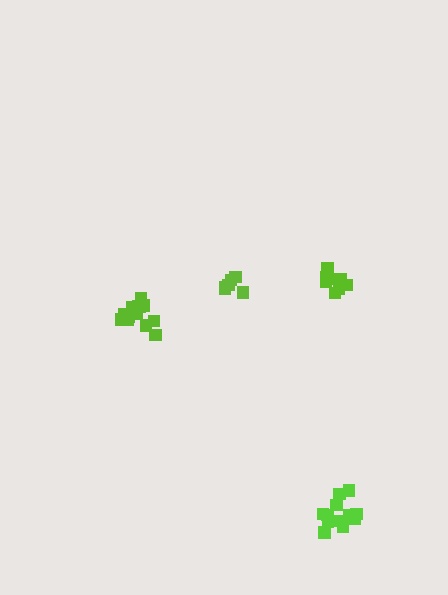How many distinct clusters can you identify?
There are 4 distinct clusters.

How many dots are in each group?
Group 1: 7 dots, Group 2: 8 dots, Group 3: 13 dots, Group 4: 13 dots (41 total).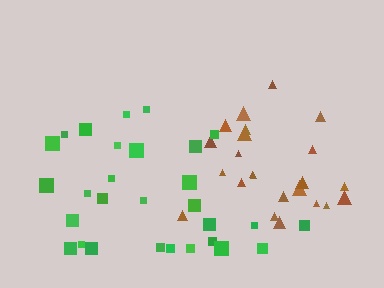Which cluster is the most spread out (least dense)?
Green.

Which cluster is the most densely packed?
Brown.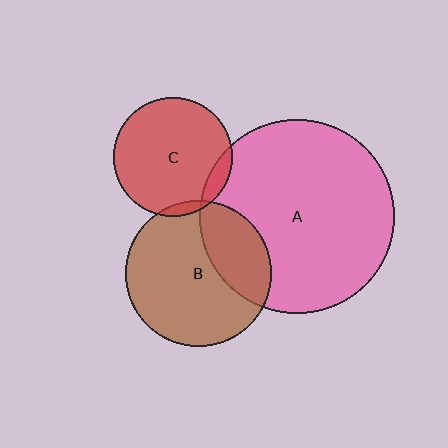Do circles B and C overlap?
Yes.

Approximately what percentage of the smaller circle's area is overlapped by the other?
Approximately 5%.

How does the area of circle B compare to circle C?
Approximately 1.5 times.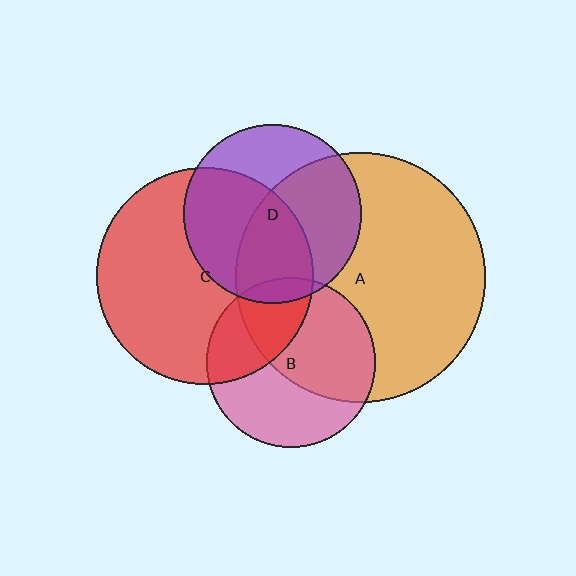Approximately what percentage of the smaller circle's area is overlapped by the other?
Approximately 25%.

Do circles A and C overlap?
Yes.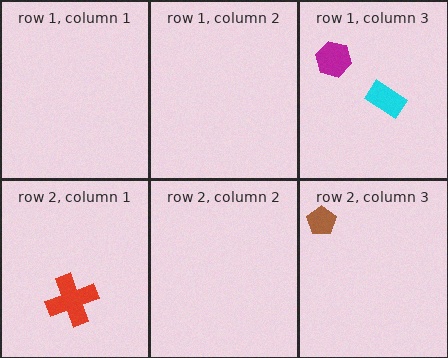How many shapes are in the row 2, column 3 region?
1.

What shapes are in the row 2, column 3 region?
The brown pentagon.